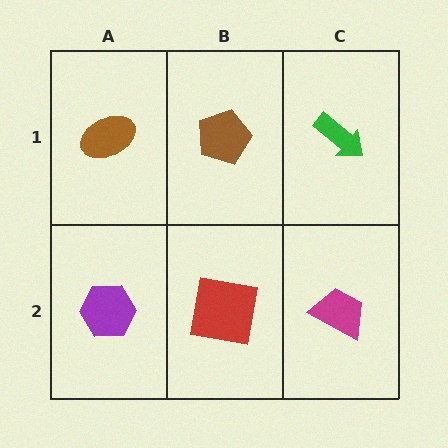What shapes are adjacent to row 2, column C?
A green arrow (row 1, column C), a red square (row 2, column B).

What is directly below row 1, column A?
A purple hexagon.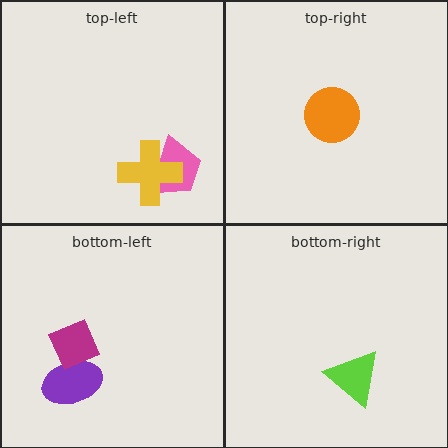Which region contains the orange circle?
The top-right region.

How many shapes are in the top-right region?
1.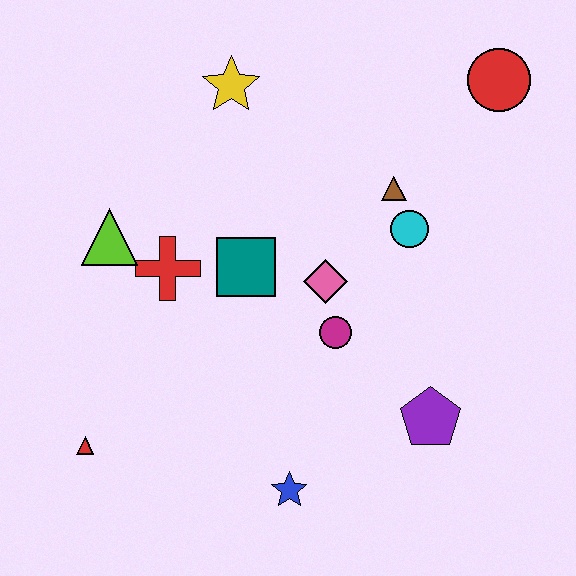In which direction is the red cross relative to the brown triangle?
The red cross is to the left of the brown triangle.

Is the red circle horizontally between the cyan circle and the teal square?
No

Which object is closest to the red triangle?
The red cross is closest to the red triangle.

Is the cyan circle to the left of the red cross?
No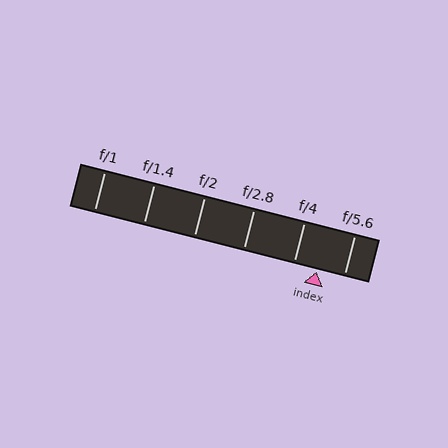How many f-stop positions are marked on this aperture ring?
There are 6 f-stop positions marked.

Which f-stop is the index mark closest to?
The index mark is closest to f/4.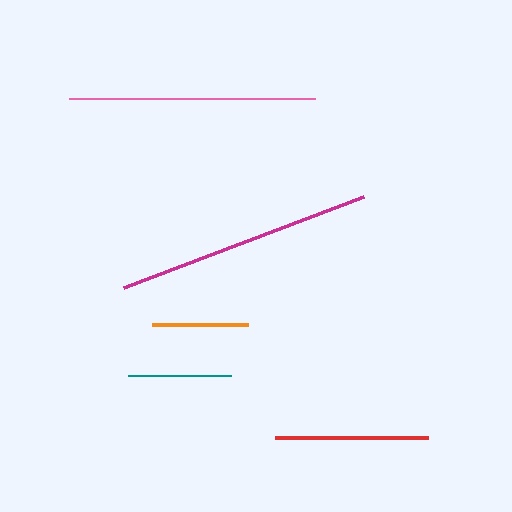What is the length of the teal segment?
The teal segment is approximately 102 pixels long.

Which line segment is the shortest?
The orange line is the shortest at approximately 97 pixels.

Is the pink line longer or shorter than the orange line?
The pink line is longer than the orange line.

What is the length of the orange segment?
The orange segment is approximately 97 pixels long.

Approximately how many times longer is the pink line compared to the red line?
The pink line is approximately 1.6 times the length of the red line.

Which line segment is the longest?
The magenta line is the longest at approximately 256 pixels.